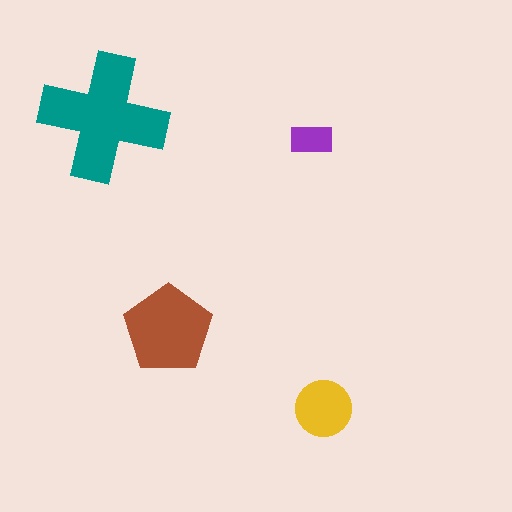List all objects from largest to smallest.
The teal cross, the brown pentagon, the yellow circle, the purple rectangle.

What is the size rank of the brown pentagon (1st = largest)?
2nd.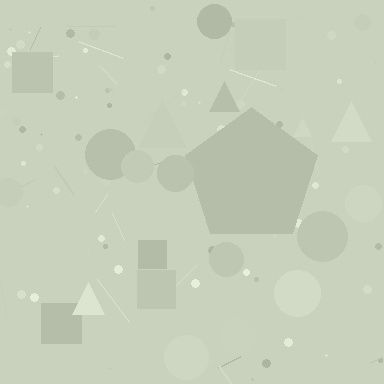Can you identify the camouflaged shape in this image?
The camouflaged shape is a pentagon.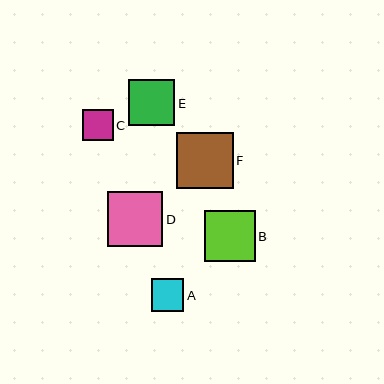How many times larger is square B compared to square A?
Square B is approximately 1.6 times the size of square A.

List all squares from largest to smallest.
From largest to smallest: F, D, B, E, A, C.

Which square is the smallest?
Square C is the smallest with a size of approximately 31 pixels.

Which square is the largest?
Square F is the largest with a size of approximately 56 pixels.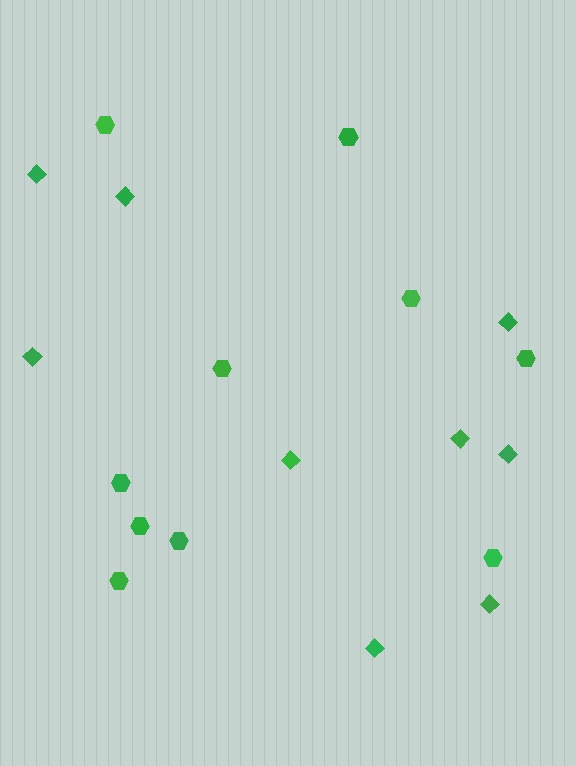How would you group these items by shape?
There are 2 groups: one group of diamonds (9) and one group of hexagons (10).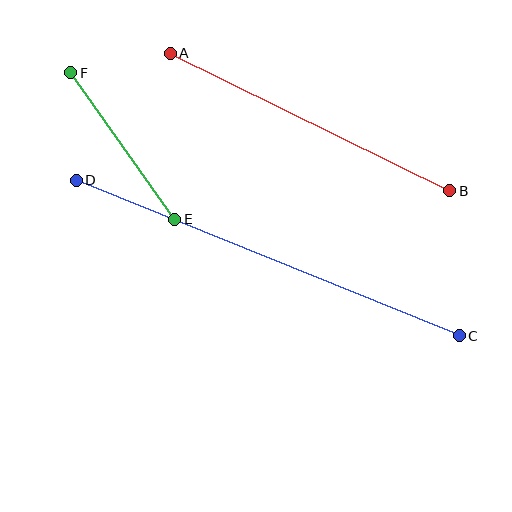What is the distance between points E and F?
The distance is approximately 179 pixels.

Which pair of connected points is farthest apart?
Points C and D are farthest apart.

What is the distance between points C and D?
The distance is approximately 413 pixels.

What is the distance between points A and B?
The distance is approximately 312 pixels.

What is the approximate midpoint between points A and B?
The midpoint is at approximately (310, 122) pixels.